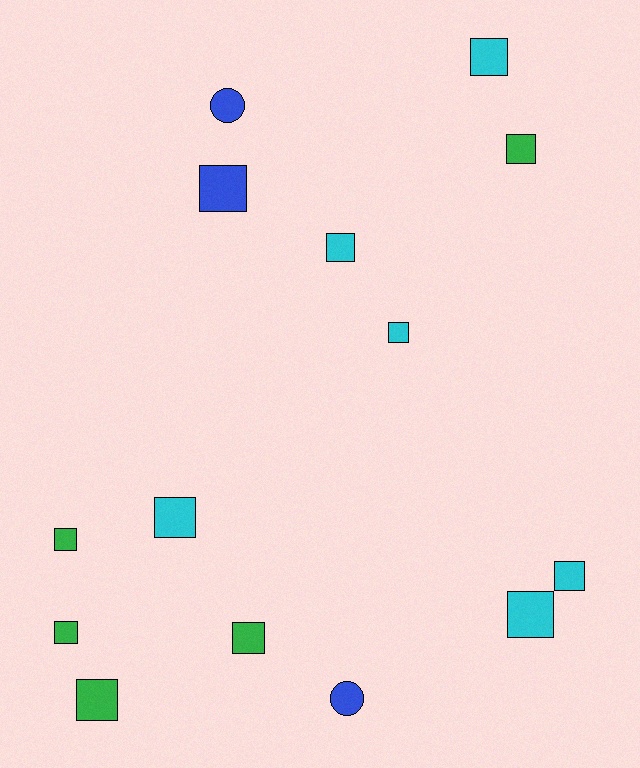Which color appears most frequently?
Cyan, with 6 objects.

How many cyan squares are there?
There are 6 cyan squares.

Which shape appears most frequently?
Square, with 12 objects.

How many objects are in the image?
There are 14 objects.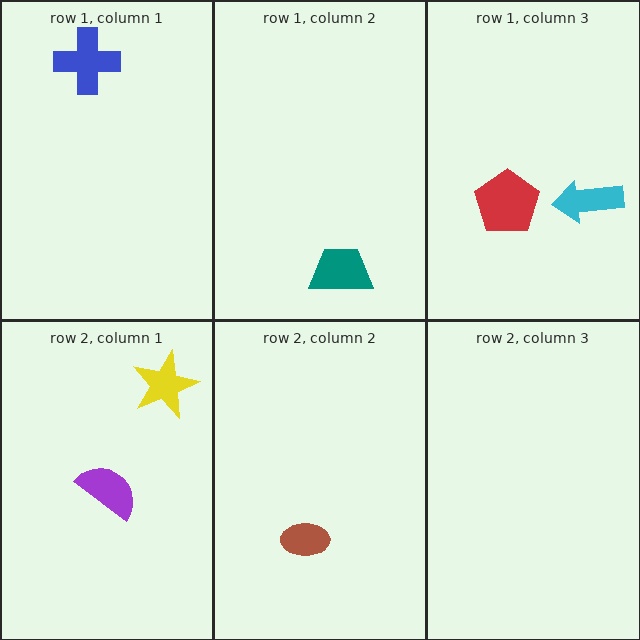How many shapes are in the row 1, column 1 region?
1.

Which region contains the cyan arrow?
The row 1, column 3 region.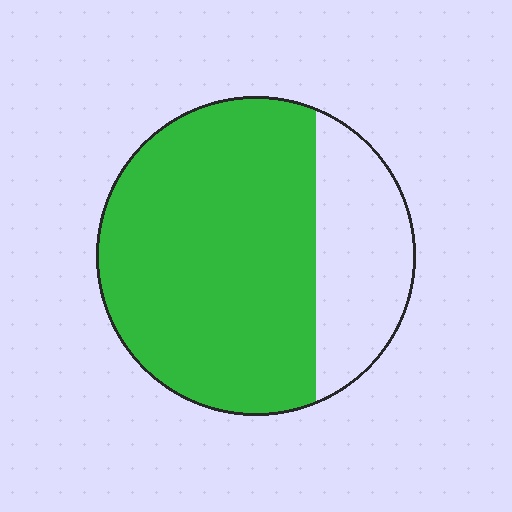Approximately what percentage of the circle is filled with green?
Approximately 75%.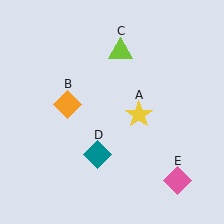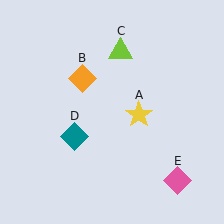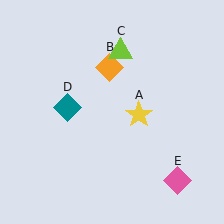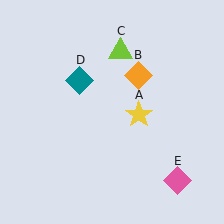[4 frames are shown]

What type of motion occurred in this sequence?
The orange diamond (object B), teal diamond (object D) rotated clockwise around the center of the scene.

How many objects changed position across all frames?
2 objects changed position: orange diamond (object B), teal diamond (object D).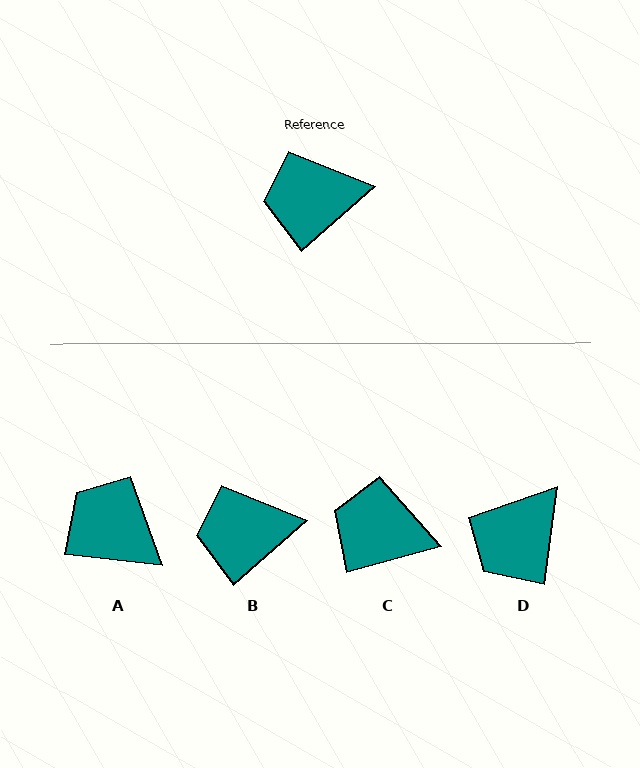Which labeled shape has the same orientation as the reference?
B.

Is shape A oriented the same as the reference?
No, it is off by about 48 degrees.